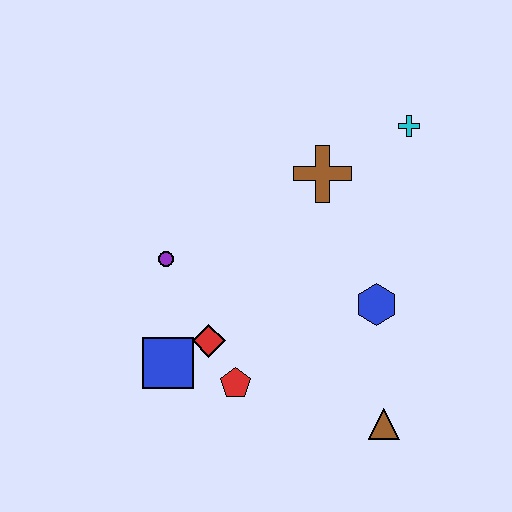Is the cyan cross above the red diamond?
Yes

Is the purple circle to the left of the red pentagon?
Yes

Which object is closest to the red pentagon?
The red diamond is closest to the red pentagon.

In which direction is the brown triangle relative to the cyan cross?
The brown triangle is below the cyan cross.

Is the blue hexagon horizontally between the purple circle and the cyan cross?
Yes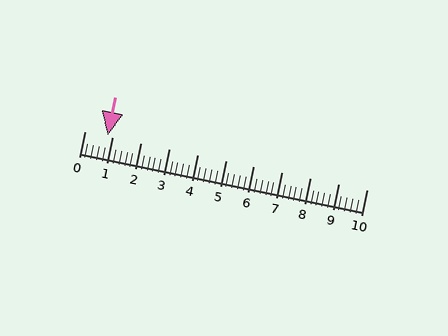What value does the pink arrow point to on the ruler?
The pink arrow points to approximately 0.8.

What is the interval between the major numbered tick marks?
The major tick marks are spaced 1 units apart.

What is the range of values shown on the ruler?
The ruler shows values from 0 to 10.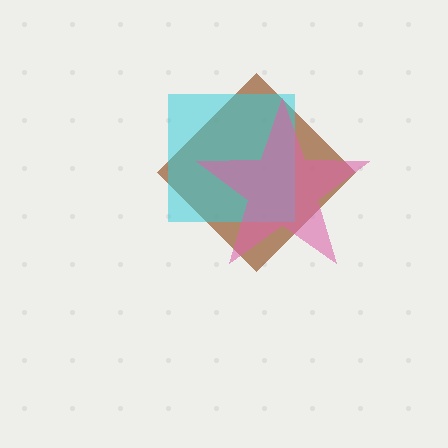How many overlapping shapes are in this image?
There are 3 overlapping shapes in the image.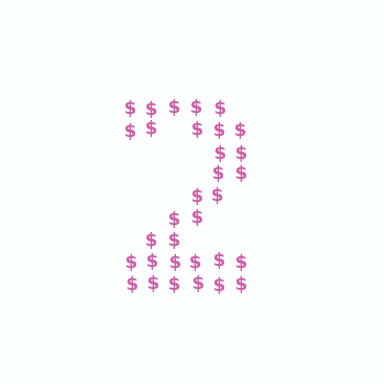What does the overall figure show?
The overall figure shows the digit 2.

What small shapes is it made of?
It is made of small dollar signs.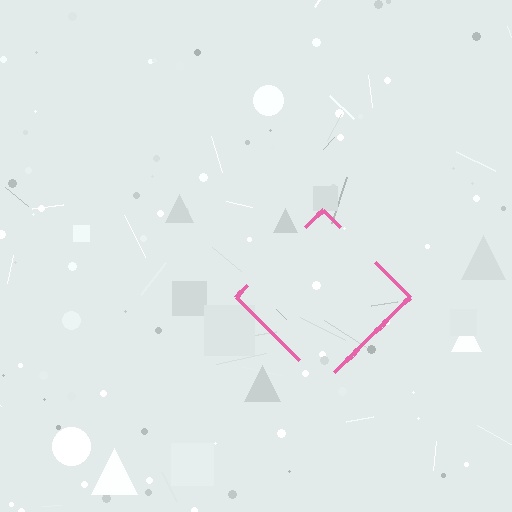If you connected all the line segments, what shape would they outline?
They would outline a diamond.